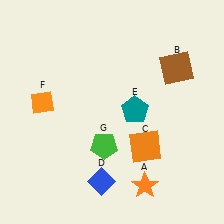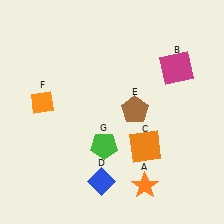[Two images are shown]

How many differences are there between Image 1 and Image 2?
There are 2 differences between the two images.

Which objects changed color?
B changed from brown to magenta. E changed from teal to brown.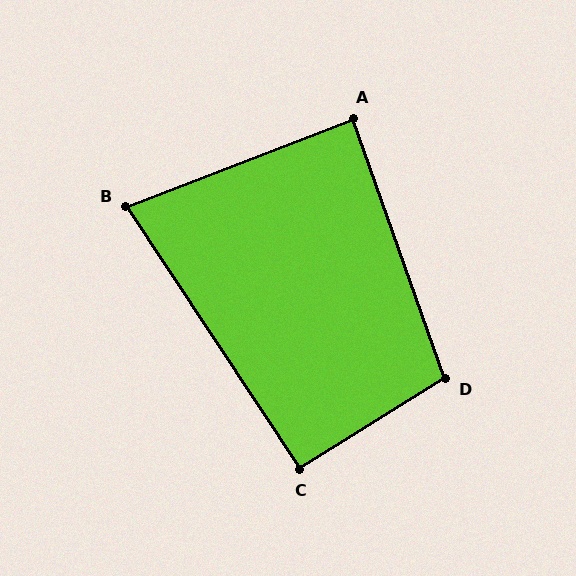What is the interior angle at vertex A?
Approximately 88 degrees (approximately right).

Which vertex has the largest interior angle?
D, at approximately 102 degrees.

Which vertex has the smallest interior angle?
B, at approximately 78 degrees.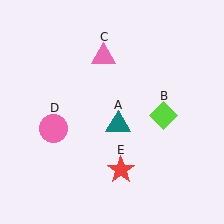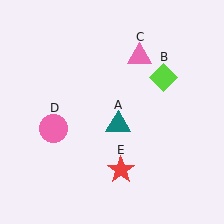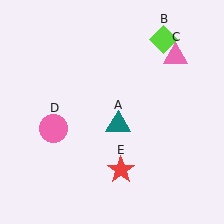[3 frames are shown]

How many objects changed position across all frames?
2 objects changed position: lime diamond (object B), pink triangle (object C).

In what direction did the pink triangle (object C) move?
The pink triangle (object C) moved right.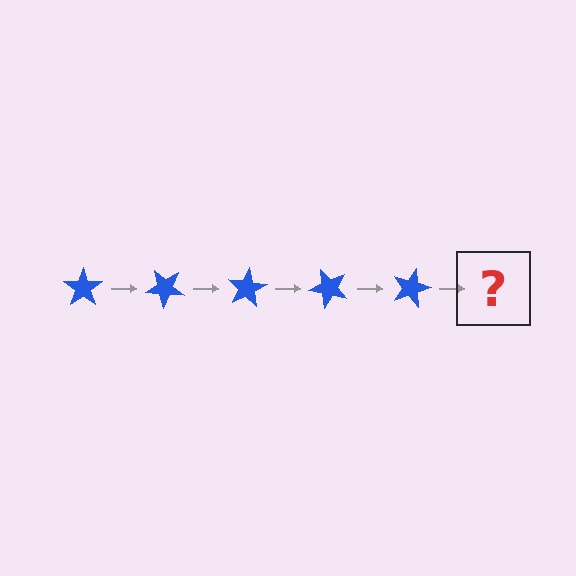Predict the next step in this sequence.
The next step is a blue star rotated 200 degrees.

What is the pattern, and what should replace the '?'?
The pattern is that the star rotates 40 degrees each step. The '?' should be a blue star rotated 200 degrees.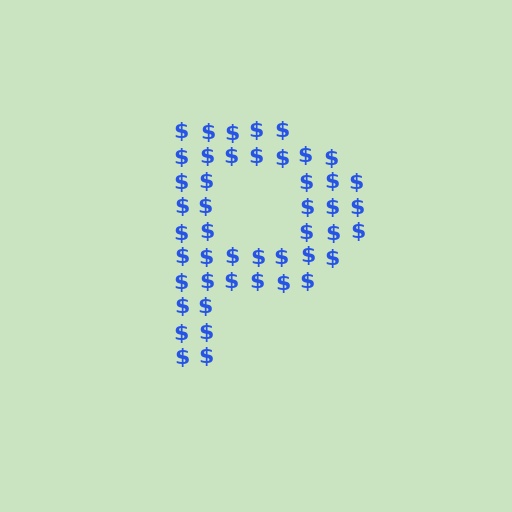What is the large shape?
The large shape is the letter P.